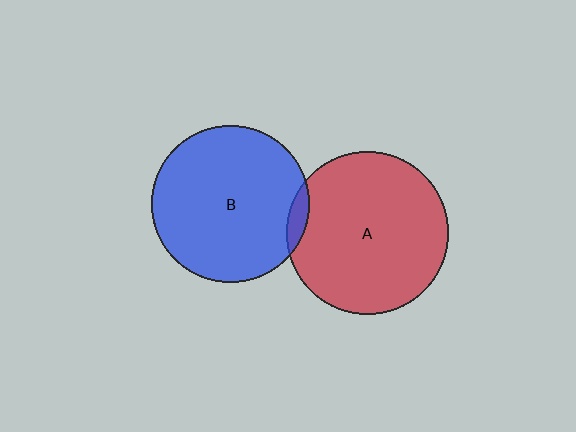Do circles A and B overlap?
Yes.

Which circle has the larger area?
Circle A (red).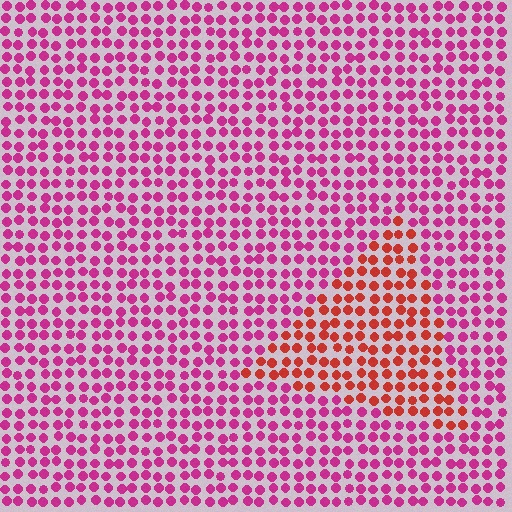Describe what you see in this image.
The image is filled with small magenta elements in a uniform arrangement. A triangle-shaped region is visible where the elements are tinted to a slightly different hue, forming a subtle color boundary.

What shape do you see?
I see a triangle.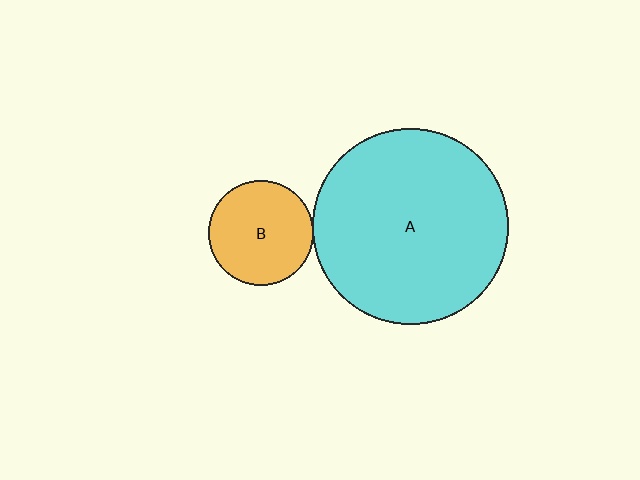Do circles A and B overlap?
Yes.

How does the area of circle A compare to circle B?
Approximately 3.5 times.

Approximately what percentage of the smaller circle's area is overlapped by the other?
Approximately 5%.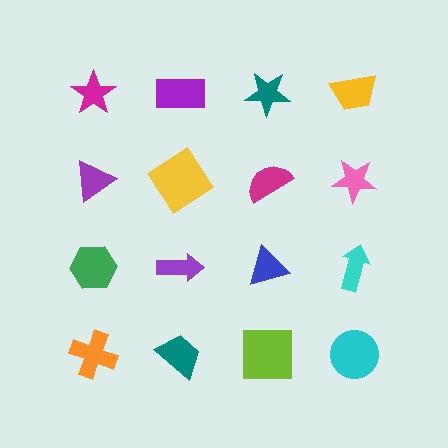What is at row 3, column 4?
A cyan arrow.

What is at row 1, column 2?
A purple rectangle.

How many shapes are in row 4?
4 shapes.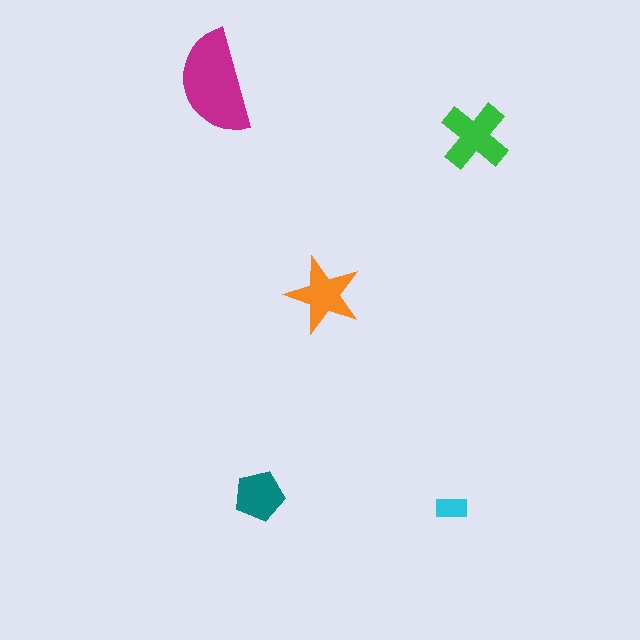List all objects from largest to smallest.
The magenta semicircle, the green cross, the orange star, the teal pentagon, the cyan rectangle.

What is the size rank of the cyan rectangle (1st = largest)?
5th.